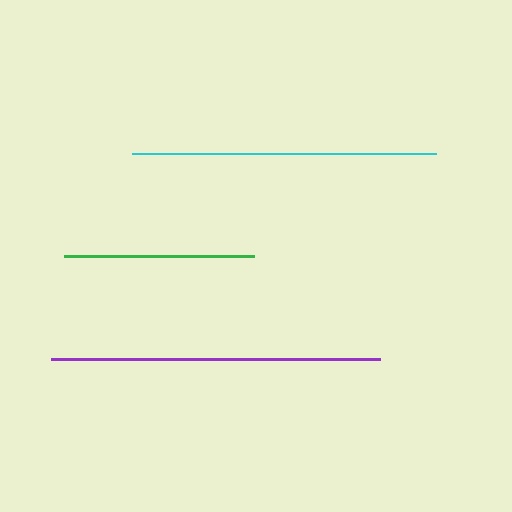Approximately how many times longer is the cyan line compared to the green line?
The cyan line is approximately 1.6 times the length of the green line.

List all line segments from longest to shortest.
From longest to shortest: purple, cyan, green.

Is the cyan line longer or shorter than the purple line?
The purple line is longer than the cyan line.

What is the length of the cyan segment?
The cyan segment is approximately 304 pixels long.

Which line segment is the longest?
The purple line is the longest at approximately 329 pixels.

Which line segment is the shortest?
The green line is the shortest at approximately 190 pixels.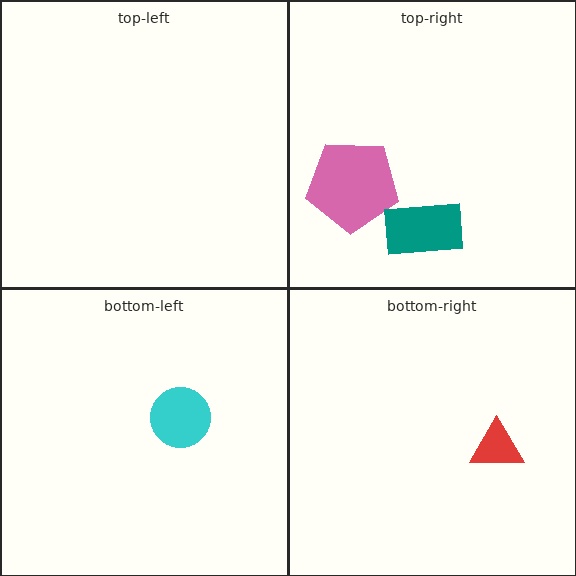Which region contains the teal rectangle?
The top-right region.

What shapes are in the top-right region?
The pink pentagon, the teal rectangle.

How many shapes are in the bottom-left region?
1.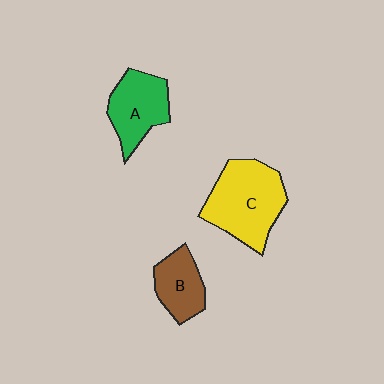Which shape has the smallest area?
Shape B (brown).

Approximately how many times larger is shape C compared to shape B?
Approximately 1.9 times.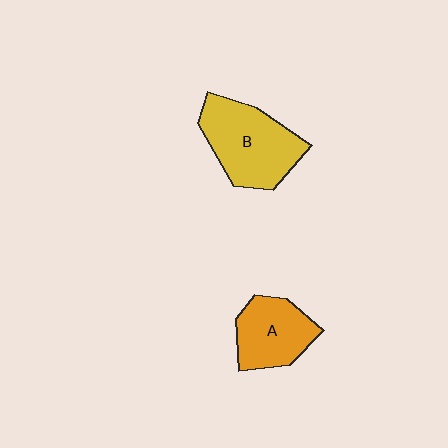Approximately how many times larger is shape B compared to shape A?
Approximately 1.4 times.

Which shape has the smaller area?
Shape A (orange).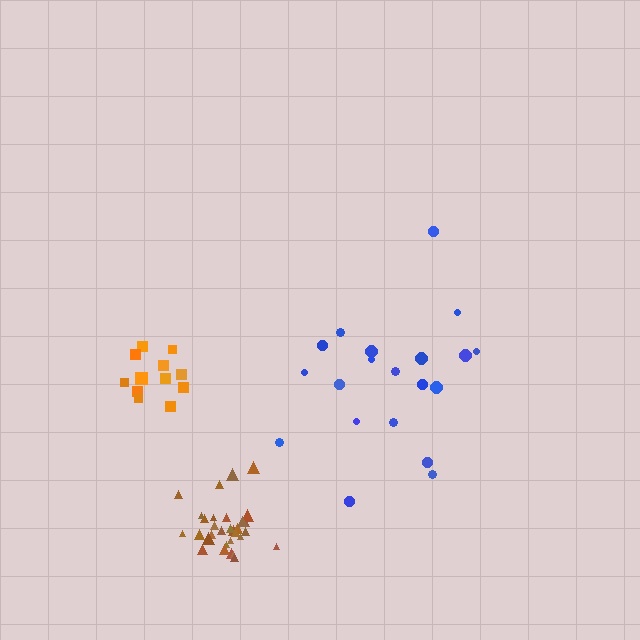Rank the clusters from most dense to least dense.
brown, orange, blue.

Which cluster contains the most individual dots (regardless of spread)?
Brown (31).